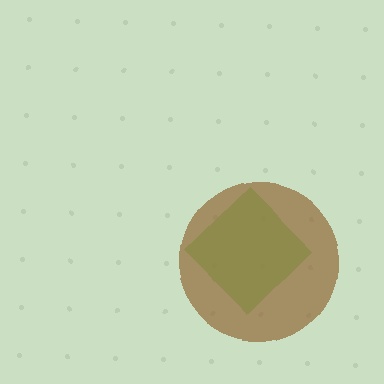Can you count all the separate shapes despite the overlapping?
Yes, there are 2 separate shapes.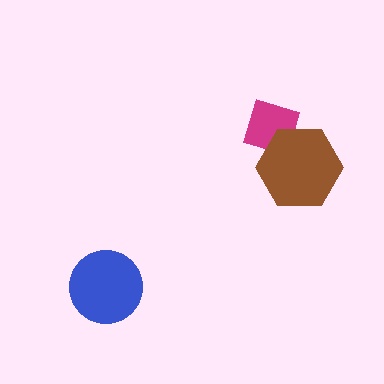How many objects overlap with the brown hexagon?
1 object overlaps with the brown hexagon.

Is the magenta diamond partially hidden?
Yes, it is partially covered by another shape.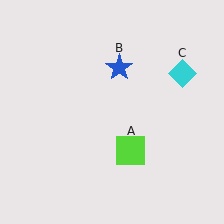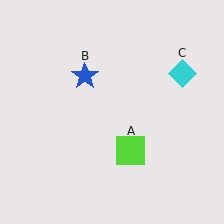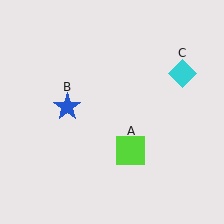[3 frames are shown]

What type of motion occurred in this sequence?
The blue star (object B) rotated counterclockwise around the center of the scene.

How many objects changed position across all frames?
1 object changed position: blue star (object B).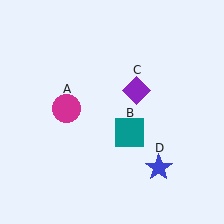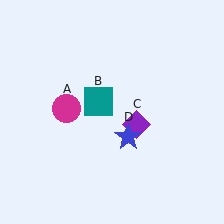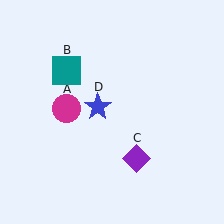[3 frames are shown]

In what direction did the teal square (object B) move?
The teal square (object B) moved up and to the left.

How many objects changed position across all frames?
3 objects changed position: teal square (object B), purple diamond (object C), blue star (object D).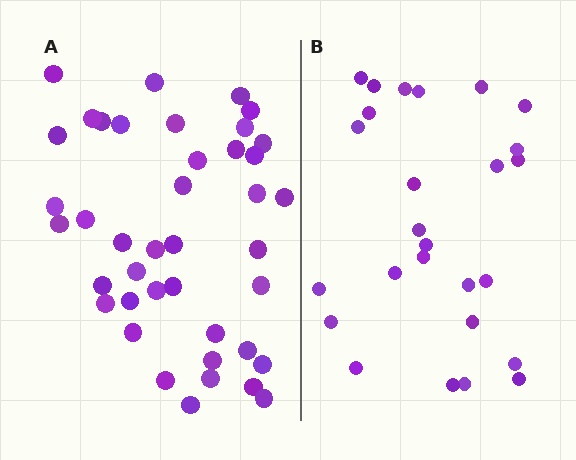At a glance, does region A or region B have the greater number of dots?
Region A (the left region) has more dots.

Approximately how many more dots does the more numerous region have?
Region A has approximately 15 more dots than region B.